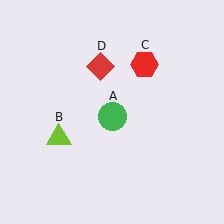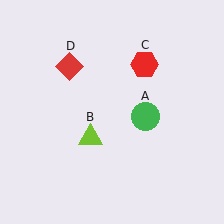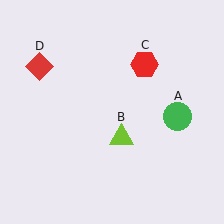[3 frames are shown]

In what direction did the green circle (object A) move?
The green circle (object A) moved right.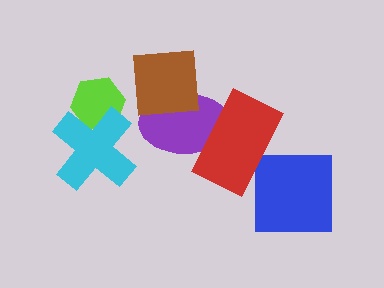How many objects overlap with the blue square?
1 object overlaps with the blue square.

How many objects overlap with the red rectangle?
2 objects overlap with the red rectangle.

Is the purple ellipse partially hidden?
Yes, it is partially covered by another shape.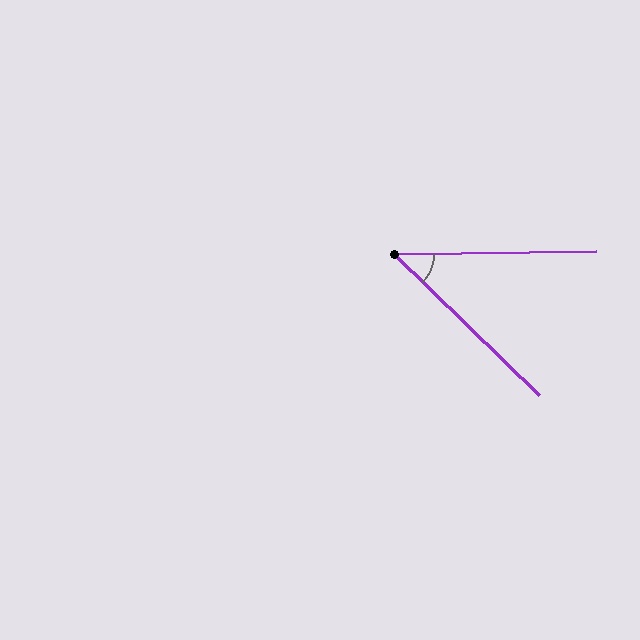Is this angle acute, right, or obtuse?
It is acute.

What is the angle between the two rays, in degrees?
Approximately 45 degrees.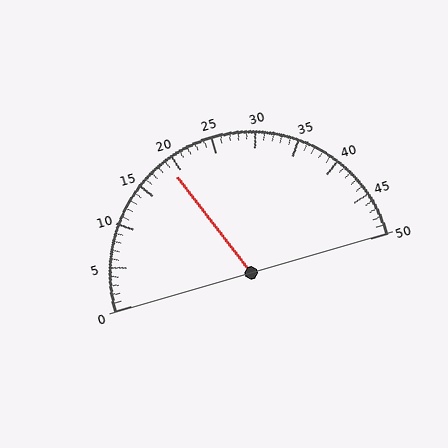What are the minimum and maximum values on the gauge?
The gauge ranges from 0 to 50.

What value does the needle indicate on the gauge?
The needle indicates approximately 19.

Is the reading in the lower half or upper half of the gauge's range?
The reading is in the lower half of the range (0 to 50).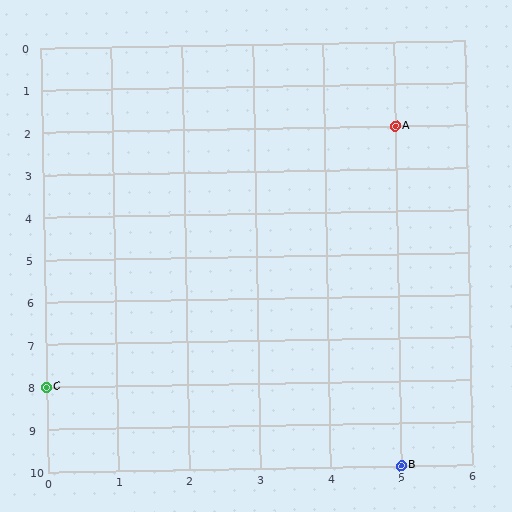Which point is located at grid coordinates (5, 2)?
Point A is at (5, 2).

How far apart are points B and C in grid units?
Points B and C are 5 columns and 2 rows apart (about 5.4 grid units diagonally).